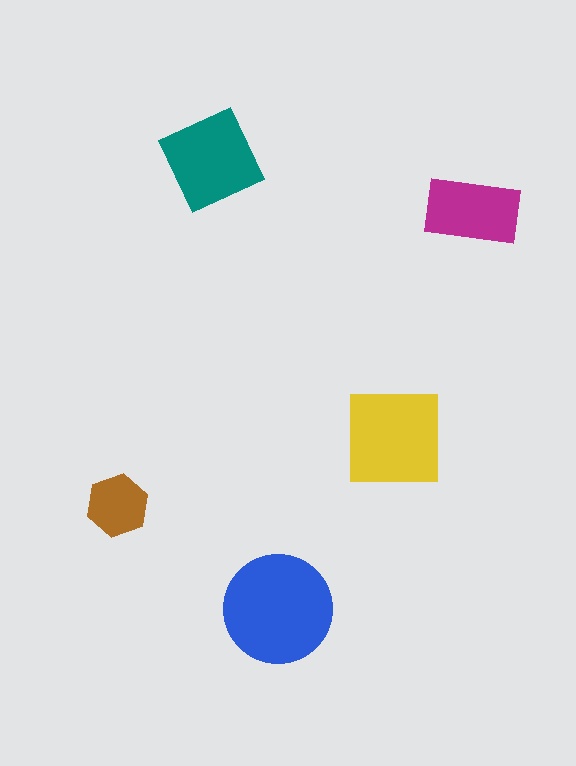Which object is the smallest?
The brown hexagon.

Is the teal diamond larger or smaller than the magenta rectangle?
Larger.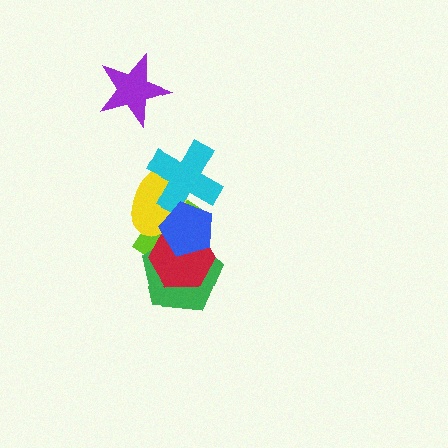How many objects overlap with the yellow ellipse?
4 objects overlap with the yellow ellipse.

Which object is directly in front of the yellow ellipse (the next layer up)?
The red hexagon is directly in front of the yellow ellipse.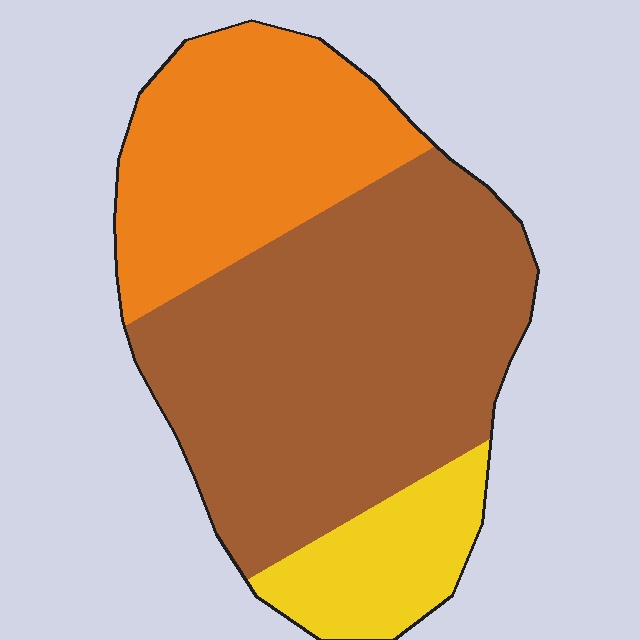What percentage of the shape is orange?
Orange takes up about one third (1/3) of the shape.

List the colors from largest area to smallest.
From largest to smallest: brown, orange, yellow.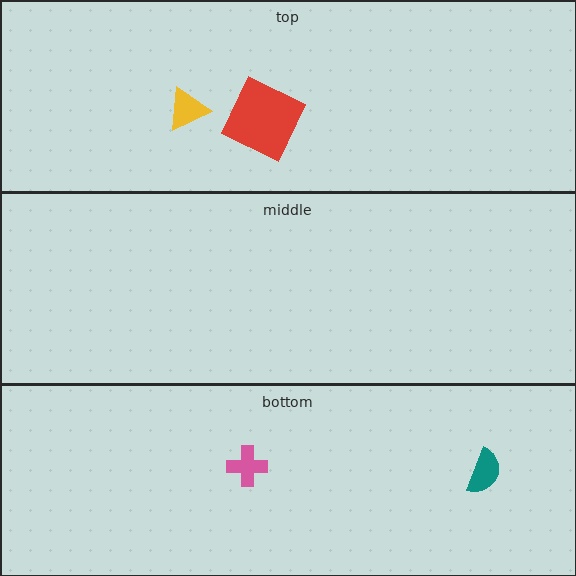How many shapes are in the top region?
2.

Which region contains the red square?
The top region.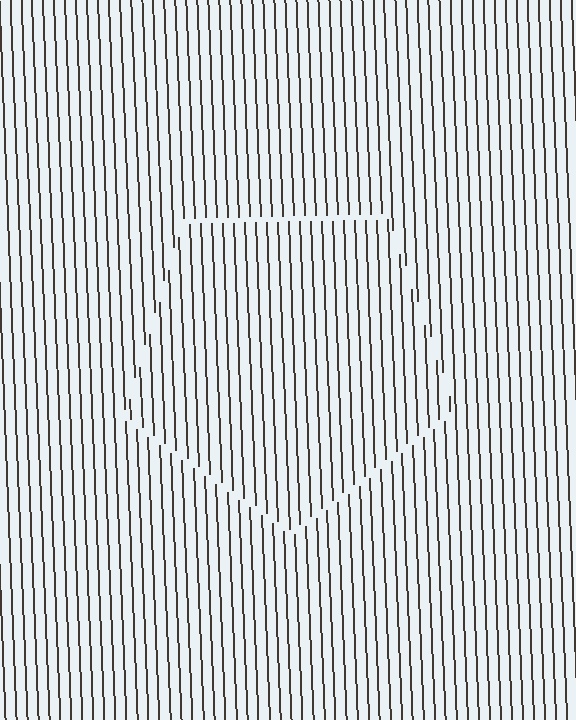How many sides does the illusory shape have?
5 sides — the line-ends trace a pentagon.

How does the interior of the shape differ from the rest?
The interior of the shape contains the same grating, shifted by half a period — the contour is defined by the phase discontinuity where line-ends from the inner and outer gratings abut.